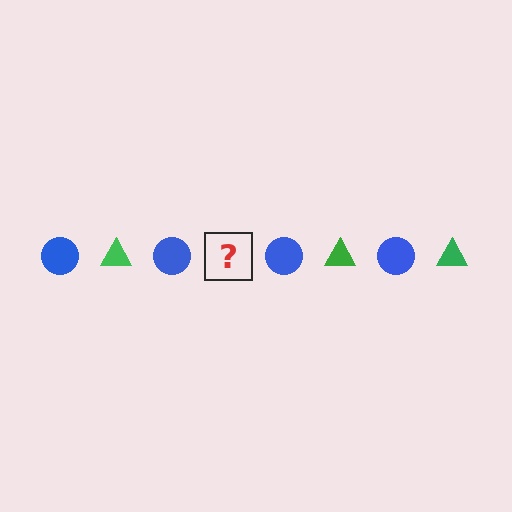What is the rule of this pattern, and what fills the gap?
The rule is that the pattern alternates between blue circle and green triangle. The gap should be filled with a green triangle.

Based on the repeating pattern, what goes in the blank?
The blank should be a green triangle.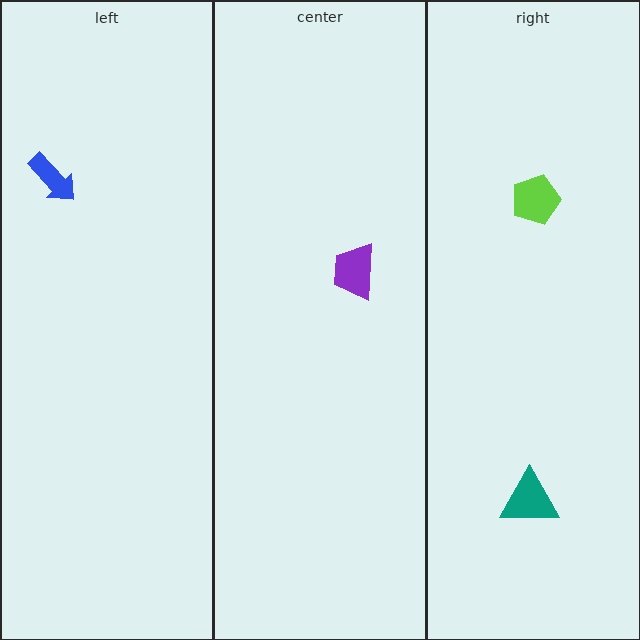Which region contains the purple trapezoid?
The center region.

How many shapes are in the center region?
1.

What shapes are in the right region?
The teal triangle, the lime pentagon.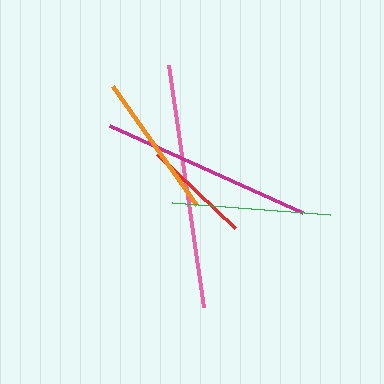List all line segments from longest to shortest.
From longest to shortest: pink, magenta, green, orange, red.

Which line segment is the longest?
The pink line is the longest at approximately 244 pixels.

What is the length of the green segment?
The green segment is approximately 158 pixels long.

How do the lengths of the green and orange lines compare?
The green and orange lines are approximately the same length.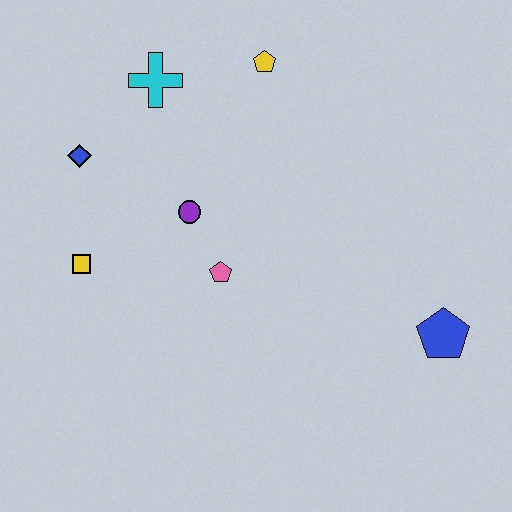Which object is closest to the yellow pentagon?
The cyan cross is closest to the yellow pentagon.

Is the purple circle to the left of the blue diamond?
No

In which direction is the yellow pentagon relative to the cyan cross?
The yellow pentagon is to the right of the cyan cross.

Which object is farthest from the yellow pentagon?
The blue pentagon is farthest from the yellow pentagon.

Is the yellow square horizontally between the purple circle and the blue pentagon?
No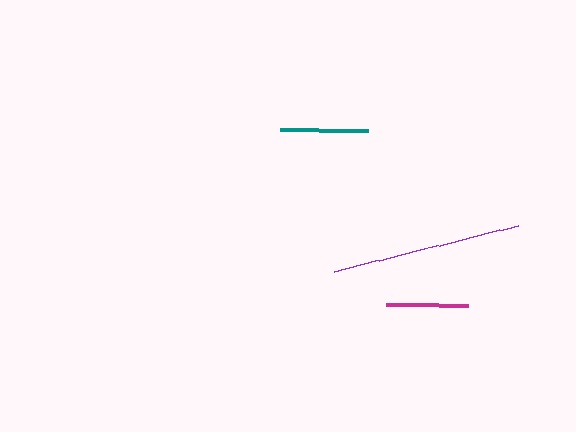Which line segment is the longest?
The purple line is the longest at approximately 189 pixels.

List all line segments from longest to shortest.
From longest to shortest: purple, teal, magenta.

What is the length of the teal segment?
The teal segment is approximately 88 pixels long.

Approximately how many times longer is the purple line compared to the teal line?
The purple line is approximately 2.2 times the length of the teal line.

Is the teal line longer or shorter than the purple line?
The purple line is longer than the teal line.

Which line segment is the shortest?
The magenta line is the shortest at approximately 82 pixels.